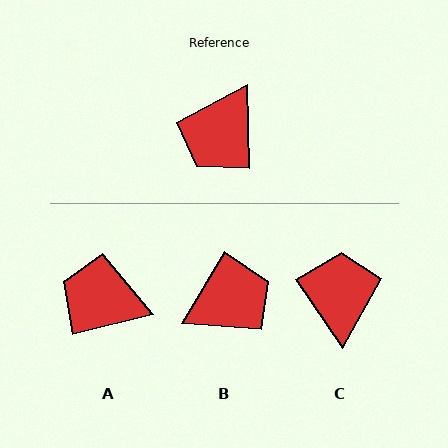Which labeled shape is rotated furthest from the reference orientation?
B, about 148 degrees away.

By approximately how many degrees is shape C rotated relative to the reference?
Approximately 147 degrees clockwise.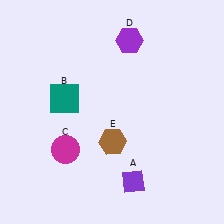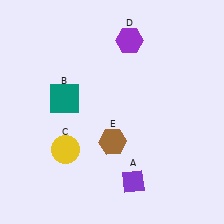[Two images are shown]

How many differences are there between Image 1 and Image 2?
There is 1 difference between the two images.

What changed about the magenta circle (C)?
In Image 1, C is magenta. In Image 2, it changed to yellow.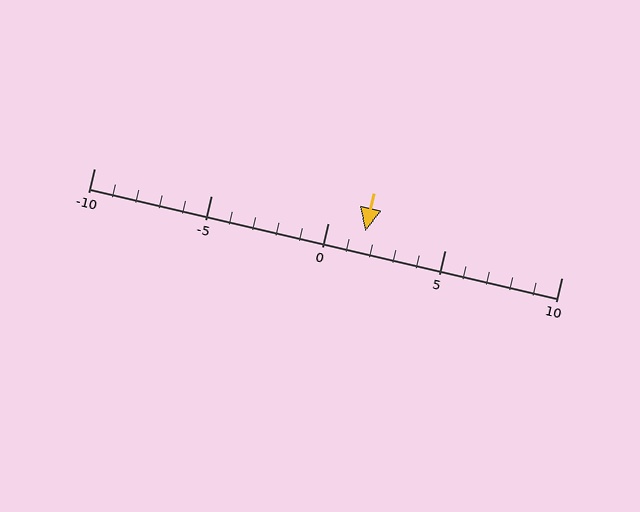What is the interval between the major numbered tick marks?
The major tick marks are spaced 5 units apart.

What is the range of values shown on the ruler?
The ruler shows values from -10 to 10.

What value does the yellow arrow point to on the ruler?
The yellow arrow points to approximately 2.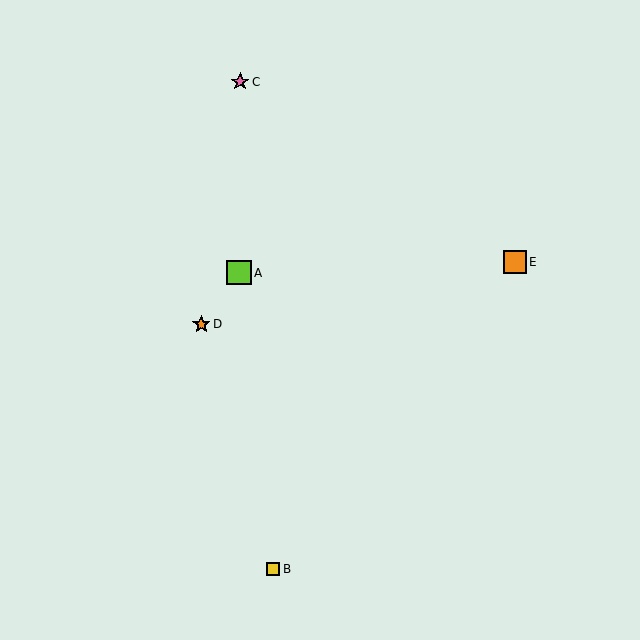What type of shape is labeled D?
Shape D is an orange star.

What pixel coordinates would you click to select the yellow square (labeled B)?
Click at (273, 569) to select the yellow square B.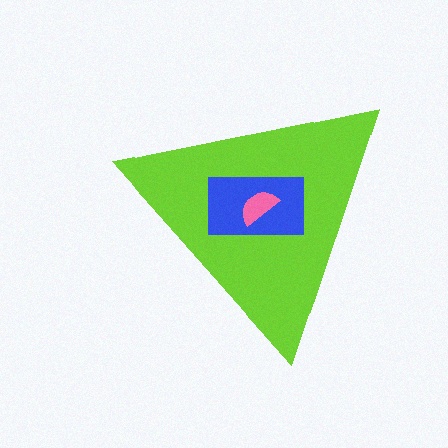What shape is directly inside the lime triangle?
The blue rectangle.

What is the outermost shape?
The lime triangle.